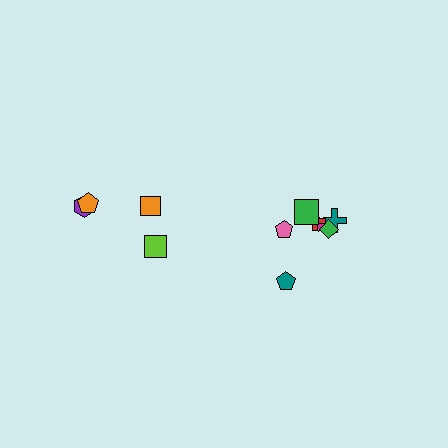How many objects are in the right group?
There are 7 objects.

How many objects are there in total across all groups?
There are 11 objects.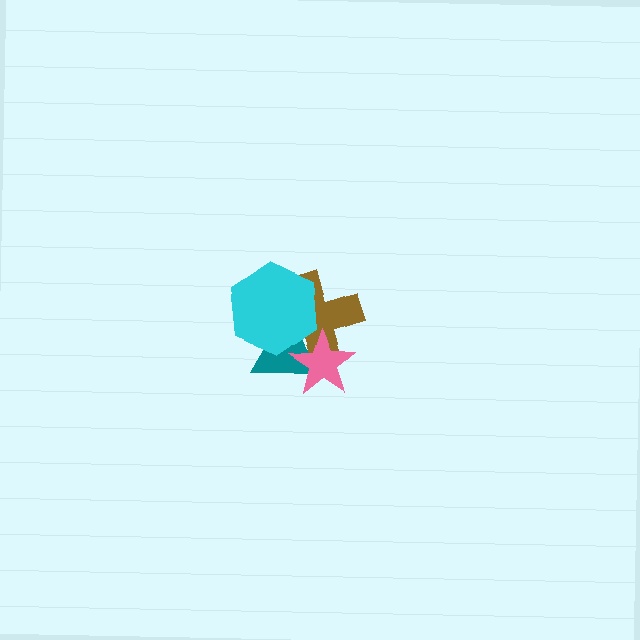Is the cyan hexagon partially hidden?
Yes, it is partially covered by another shape.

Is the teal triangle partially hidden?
Yes, it is partially covered by another shape.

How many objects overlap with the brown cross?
3 objects overlap with the brown cross.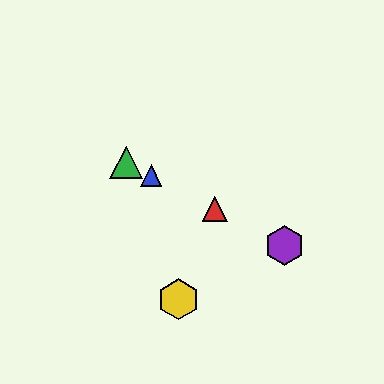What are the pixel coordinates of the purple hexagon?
The purple hexagon is at (284, 245).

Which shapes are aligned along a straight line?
The red triangle, the blue triangle, the green triangle, the purple hexagon are aligned along a straight line.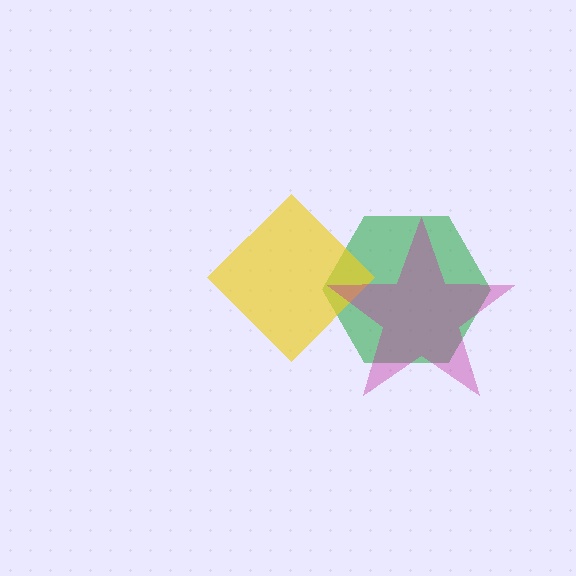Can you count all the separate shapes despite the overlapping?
Yes, there are 3 separate shapes.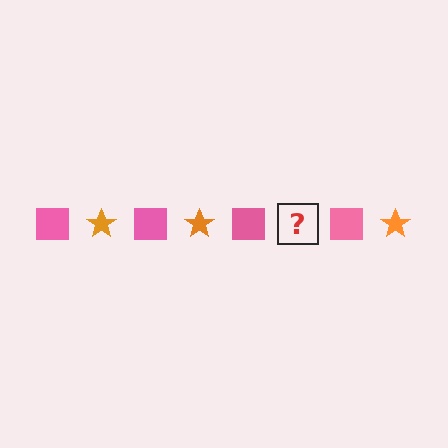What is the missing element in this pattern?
The missing element is an orange star.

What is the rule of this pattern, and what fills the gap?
The rule is that the pattern alternates between pink square and orange star. The gap should be filled with an orange star.